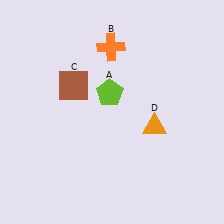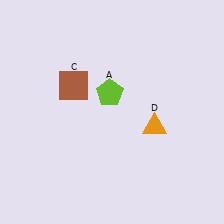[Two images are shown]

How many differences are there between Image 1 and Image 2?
There is 1 difference between the two images.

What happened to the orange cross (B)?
The orange cross (B) was removed in Image 2. It was in the top-left area of Image 1.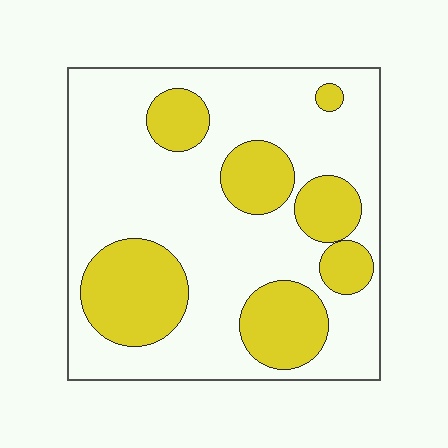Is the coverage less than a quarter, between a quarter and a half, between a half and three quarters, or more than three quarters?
Between a quarter and a half.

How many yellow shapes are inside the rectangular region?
7.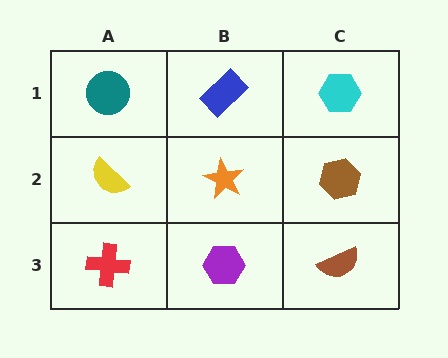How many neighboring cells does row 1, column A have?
2.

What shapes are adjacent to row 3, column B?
An orange star (row 2, column B), a red cross (row 3, column A), a brown semicircle (row 3, column C).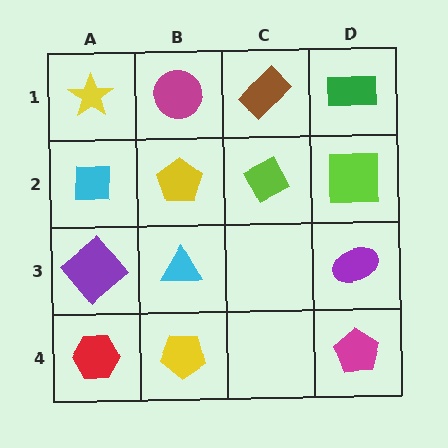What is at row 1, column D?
A green rectangle.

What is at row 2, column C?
A lime diamond.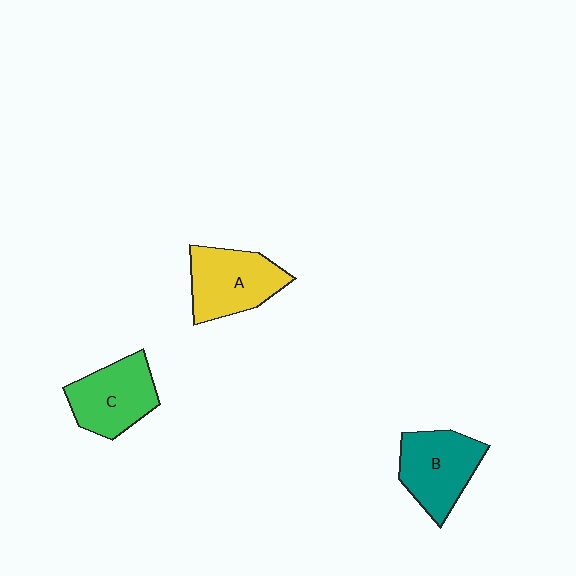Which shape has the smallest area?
Shape C (green).